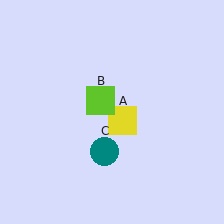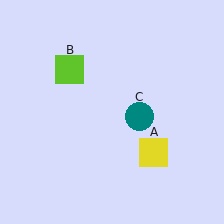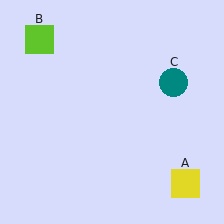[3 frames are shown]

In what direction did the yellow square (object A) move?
The yellow square (object A) moved down and to the right.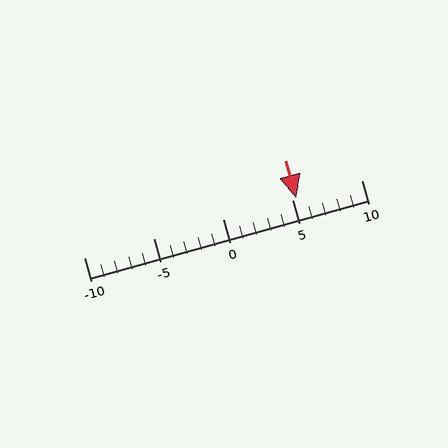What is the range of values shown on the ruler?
The ruler shows values from -10 to 10.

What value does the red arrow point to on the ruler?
The red arrow points to approximately 5.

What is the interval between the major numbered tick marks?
The major tick marks are spaced 5 units apart.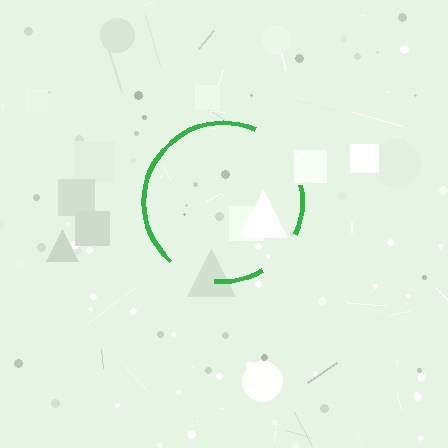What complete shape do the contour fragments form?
The contour fragments form a circle.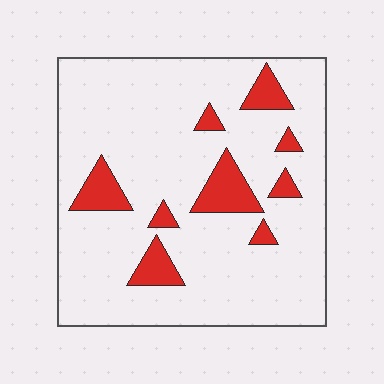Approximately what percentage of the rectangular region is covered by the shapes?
Approximately 15%.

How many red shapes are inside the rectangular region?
9.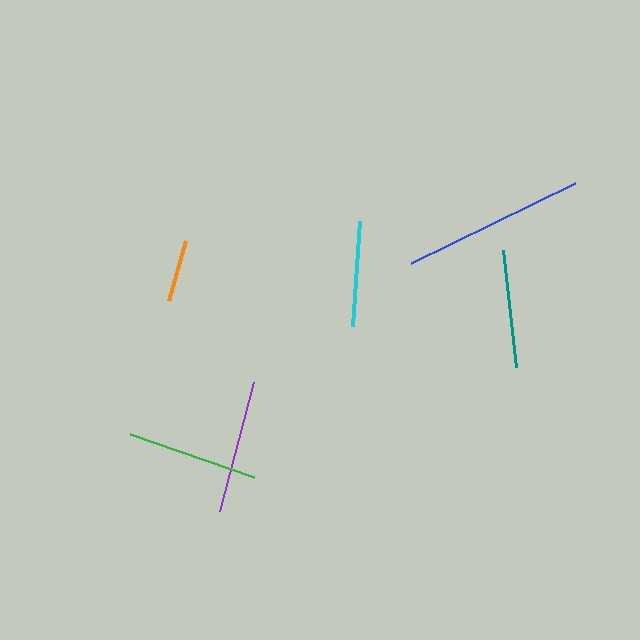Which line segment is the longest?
The blue line is the longest at approximately 182 pixels.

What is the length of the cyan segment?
The cyan segment is approximately 105 pixels long.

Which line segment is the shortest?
The orange line is the shortest at approximately 62 pixels.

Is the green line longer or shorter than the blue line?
The blue line is longer than the green line.